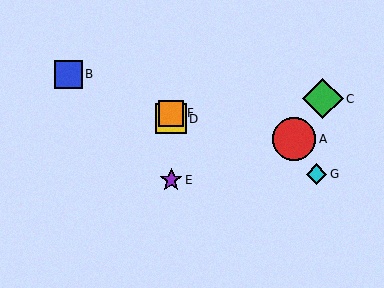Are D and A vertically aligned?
No, D is at x≈171 and A is at x≈294.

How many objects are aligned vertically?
3 objects (D, E, F) are aligned vertically.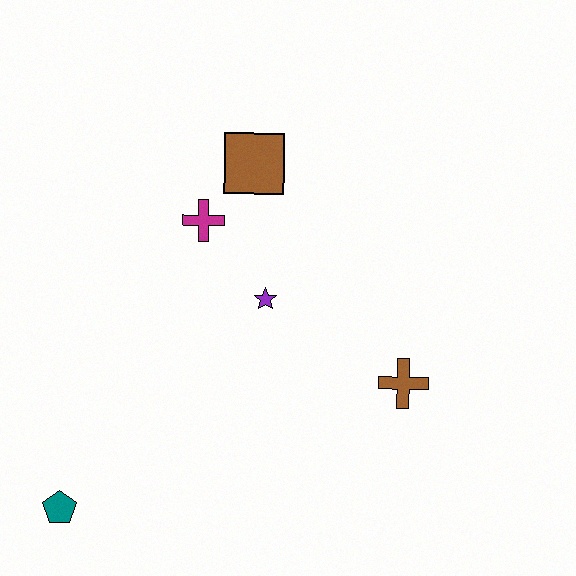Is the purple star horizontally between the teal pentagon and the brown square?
No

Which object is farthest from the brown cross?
The teal pentagon is farthest from the brown cross.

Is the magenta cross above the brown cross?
Yes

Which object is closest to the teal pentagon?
The purple star is closest to the teal pentagon.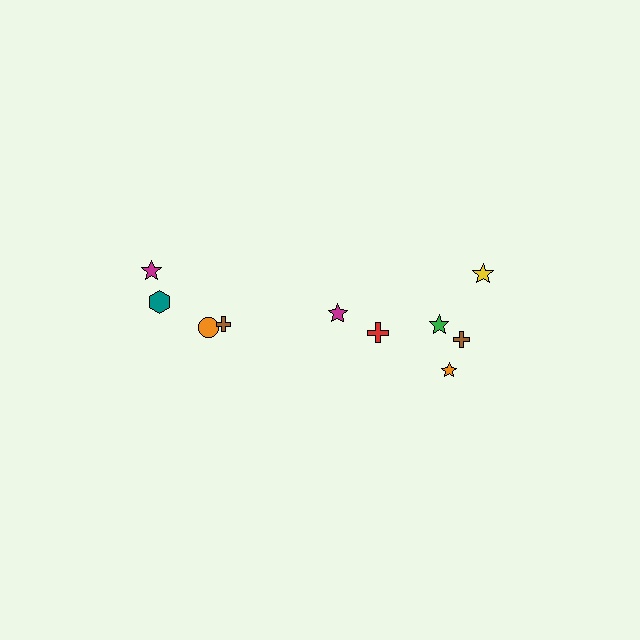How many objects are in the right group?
There are 6 objects.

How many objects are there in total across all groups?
There are 10 objects.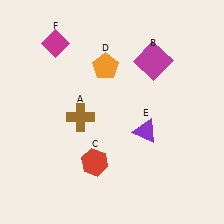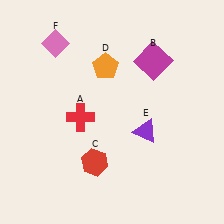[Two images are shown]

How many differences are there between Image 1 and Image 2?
There are 2 differences between the two images.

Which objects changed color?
A changed from brown to red. F changed from magenta to pink.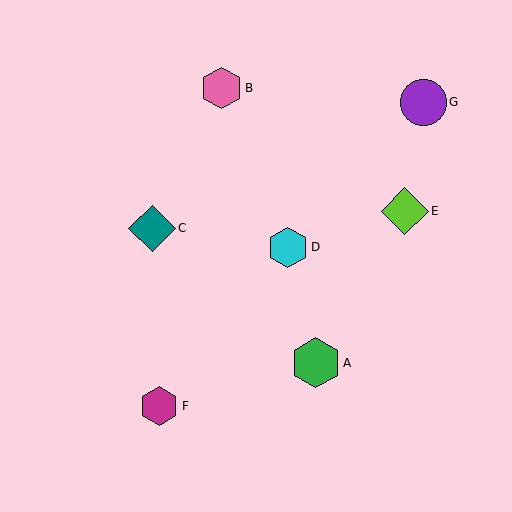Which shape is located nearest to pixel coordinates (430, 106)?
The purple circle (labeled G) at (423, 102) is nearest to that location.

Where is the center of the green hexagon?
The center of the green hexagon is at (316, 363).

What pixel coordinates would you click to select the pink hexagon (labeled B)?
Click at (222, 88) to select the pink hexagon B.